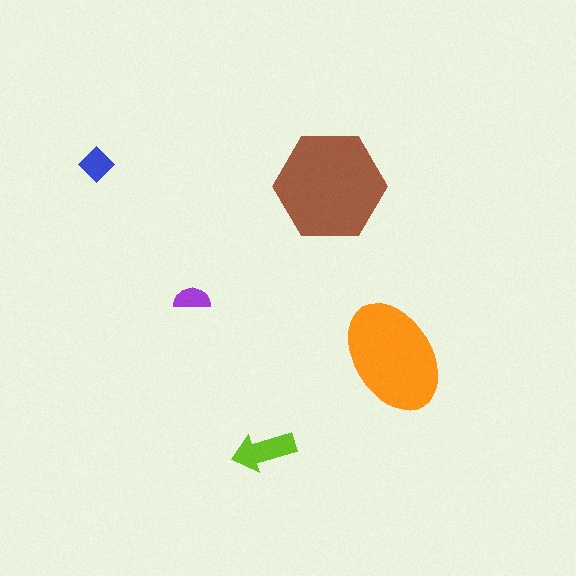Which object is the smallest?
The purple semicircle.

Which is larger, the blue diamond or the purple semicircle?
The blue diamond.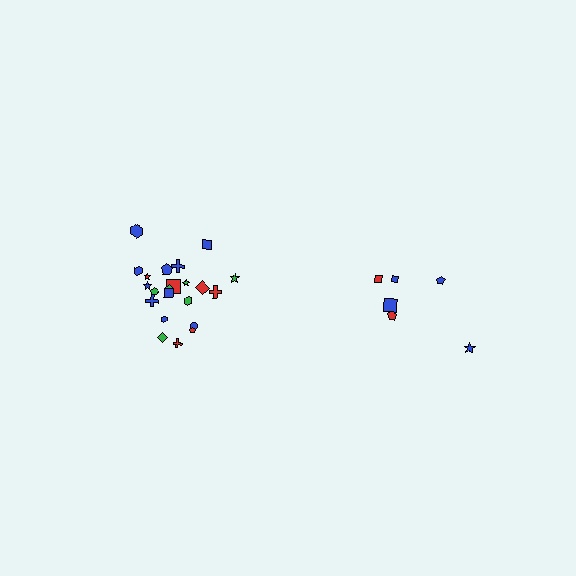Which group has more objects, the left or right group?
The left group.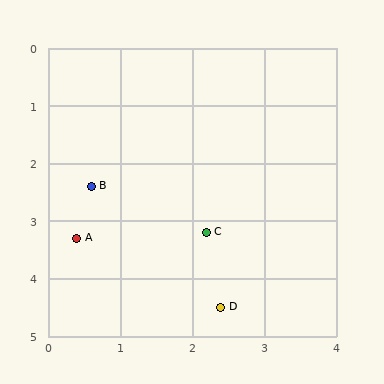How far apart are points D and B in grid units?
Points D and B are about 2.8 grid units apart.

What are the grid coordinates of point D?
Point D is at approximately (2.4, 4.5).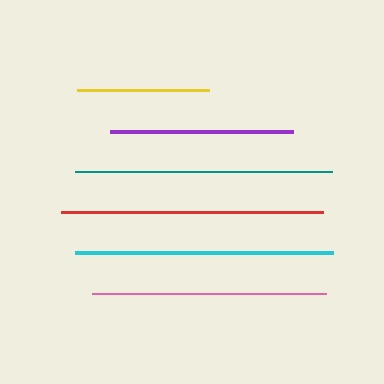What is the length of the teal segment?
The teal segment is approximately 257 pixels long.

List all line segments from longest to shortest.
From longest to shortest: red, cyan, teal, pink, purple, yellow.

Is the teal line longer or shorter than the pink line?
The teal line is longer than the pink line.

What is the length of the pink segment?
The pink segment is approximately 234 pixels long.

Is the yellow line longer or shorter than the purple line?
The purple line is longer than the yellow line.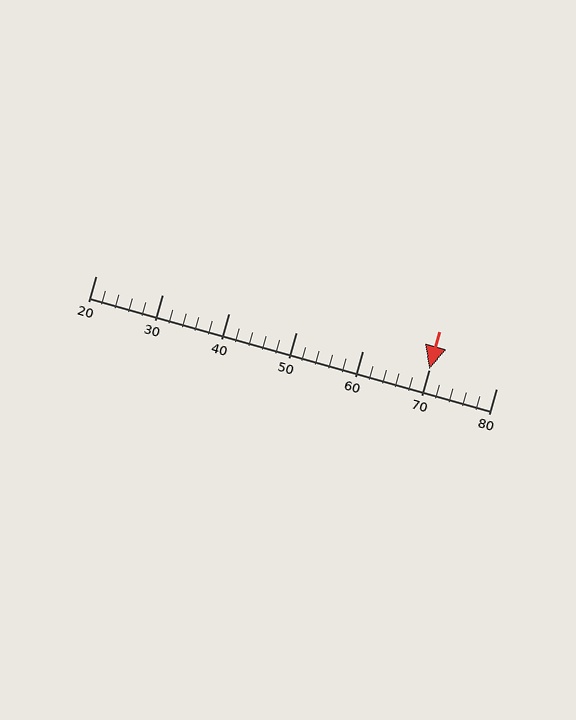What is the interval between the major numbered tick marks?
The major tick marks are spaced 10 units apart.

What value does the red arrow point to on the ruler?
The red arrow points to approximately 70.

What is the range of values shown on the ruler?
The ruler shows values from 20 to 80.